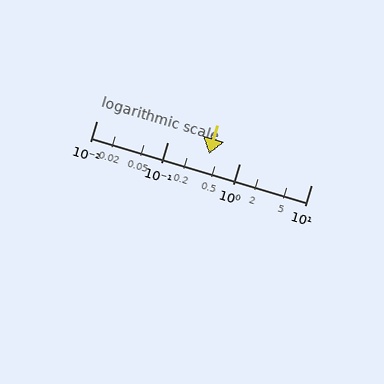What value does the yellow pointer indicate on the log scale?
The pointer indicates approximately 0.37.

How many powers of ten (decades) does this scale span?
The scale spans 3 decades, from 0.01 to 10.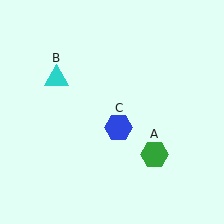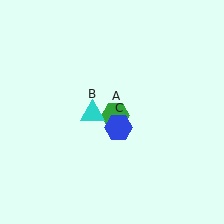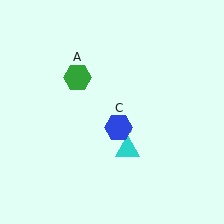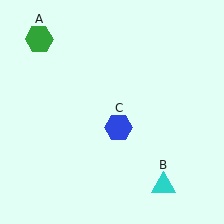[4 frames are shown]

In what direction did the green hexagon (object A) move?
The green hexagon (object A) moved up and to the left.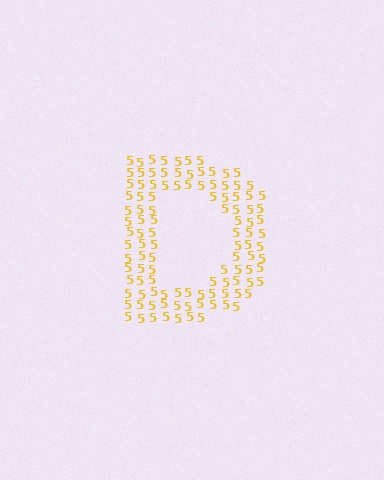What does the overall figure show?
The overall figure shows the letter D.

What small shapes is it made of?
It is made of small digit 5's.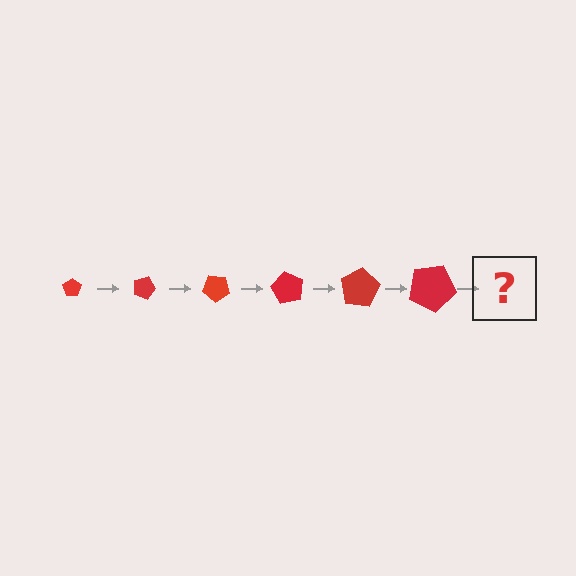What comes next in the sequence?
The next element should be a pentagon, larger than the previous one and rotated 120 degrees from the start.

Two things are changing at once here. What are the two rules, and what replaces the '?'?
The two rules are that the pentagon grows larger each step and it rotates 20 degrees each step. The '?' should be a pentagon, larger than the previous one and rotated 120 degrees from the start.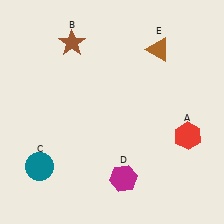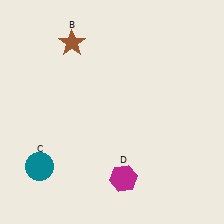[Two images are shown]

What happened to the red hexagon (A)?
The red hexagon (A) was removed in Image 2. It was in the bottom-right area of Image 1.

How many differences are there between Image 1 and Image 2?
There are 2 differences between the two images.